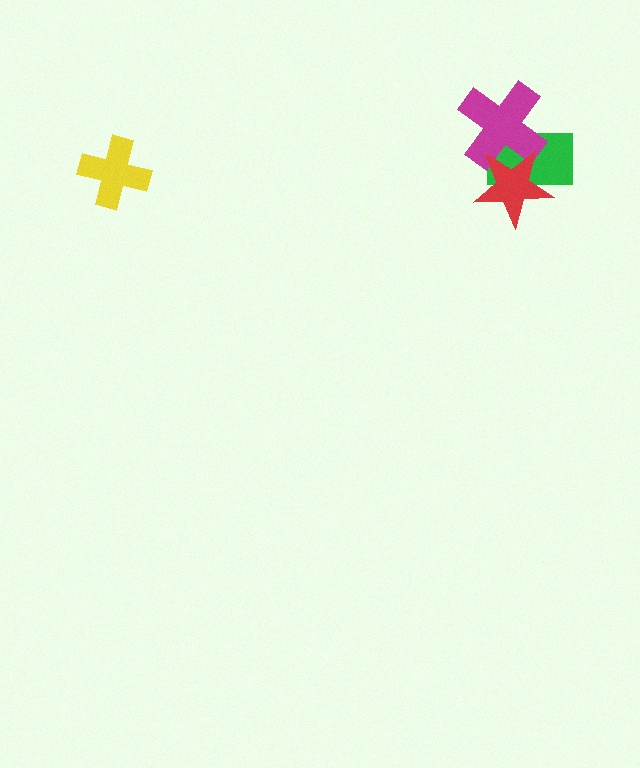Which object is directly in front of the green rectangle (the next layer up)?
The magenta cross is directly in front of the green rectangle.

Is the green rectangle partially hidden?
Yes, it is partially covered by another shape.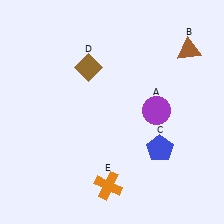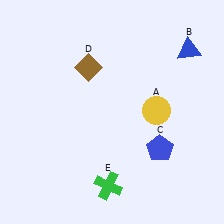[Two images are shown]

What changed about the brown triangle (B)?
In Image 1, B is brown. In Image 2, it changed to blue.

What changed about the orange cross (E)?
In Image 1, E is orange. In Image 2, it changed to green.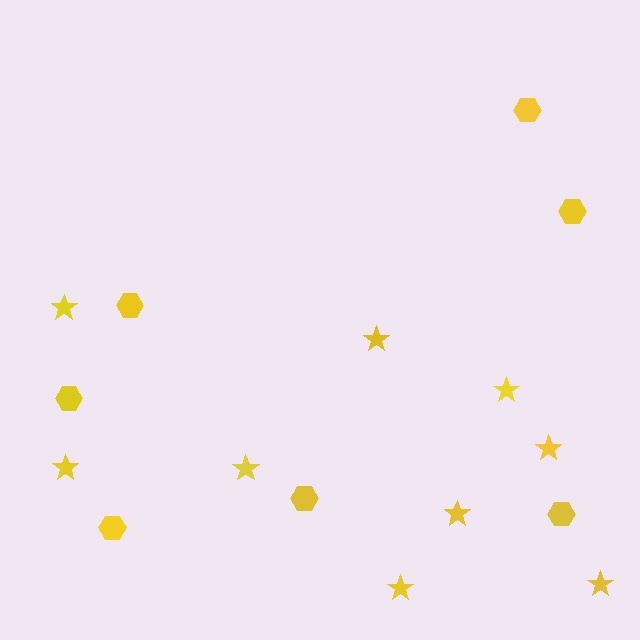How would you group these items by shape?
There are 2 groups: one group of stars (9) and one group of hexagons (7).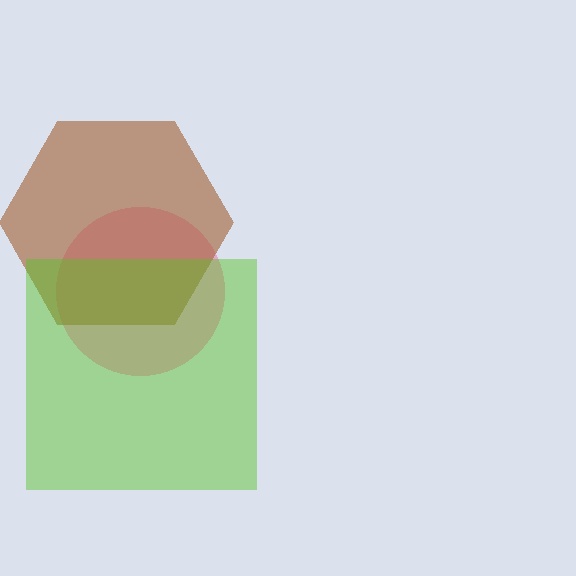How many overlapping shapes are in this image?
There are 3 overlapping shapes in the image.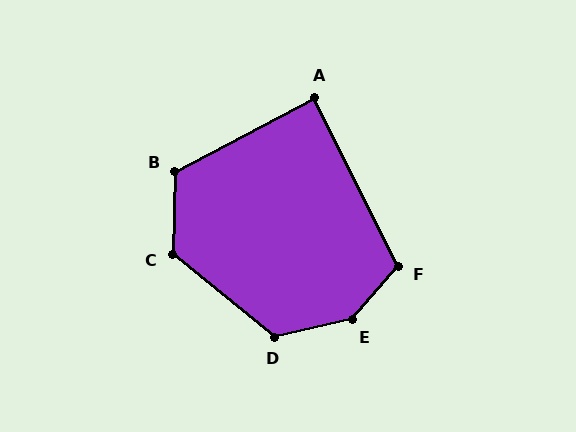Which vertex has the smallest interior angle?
A, at approximately 89 degrees.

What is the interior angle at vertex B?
Approximately 120 degrees (obtuse).